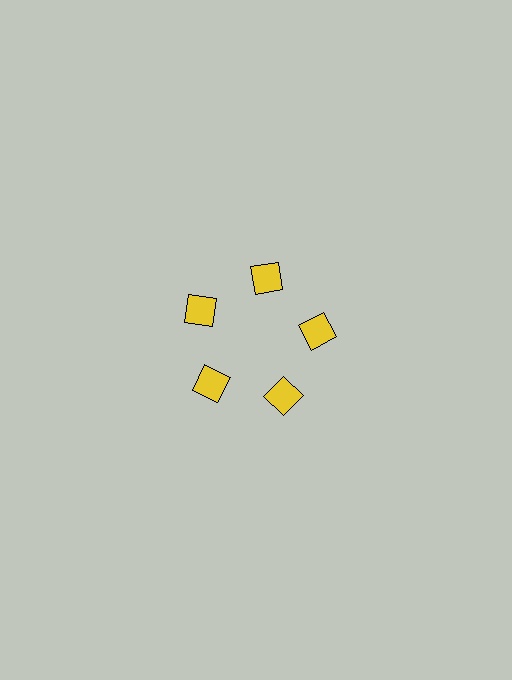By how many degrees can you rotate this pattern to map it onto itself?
The pattern maps onto itself every 72 degrees of rotation.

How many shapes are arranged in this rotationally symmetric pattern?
There are 5 shapes, arranged in 5 groups of 1.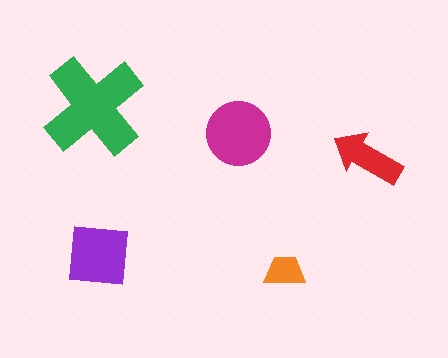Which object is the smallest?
The orange trapezoid.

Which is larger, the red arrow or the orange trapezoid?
The red arrow.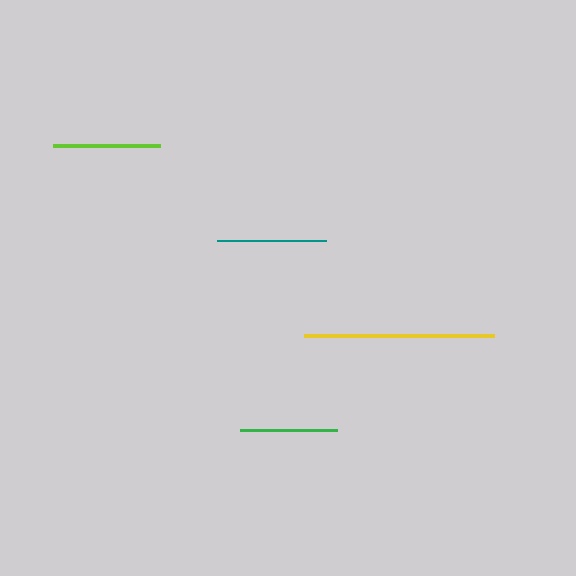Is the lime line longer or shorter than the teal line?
The teal line is longer than the lime line.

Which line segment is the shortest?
The green line is the shortest at approximately 98 pixels.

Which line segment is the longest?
The yellow line is the longest at approximately 189 pixels.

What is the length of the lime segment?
The lime segment is approximately 106 pixels long.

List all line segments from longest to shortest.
From longest to shortest: yellow, teal, lime, green.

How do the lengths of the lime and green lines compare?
The lime and green lines are approximately the same length.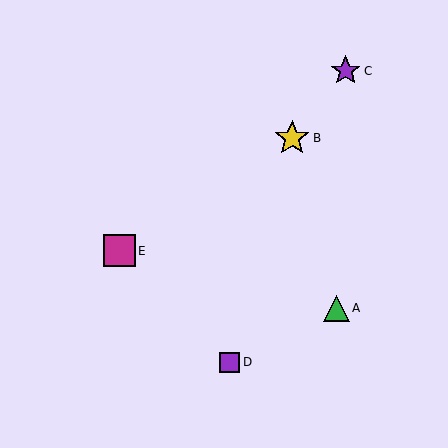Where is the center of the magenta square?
The center of the magenta square is at (119, 251).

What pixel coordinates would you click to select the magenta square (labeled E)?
Click at (119, 251) to select the magenta square E.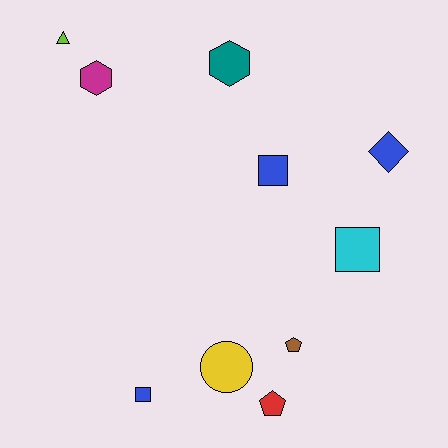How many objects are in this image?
There are 10 objects.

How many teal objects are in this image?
There is 1 teal object.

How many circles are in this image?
There is 1 circle.